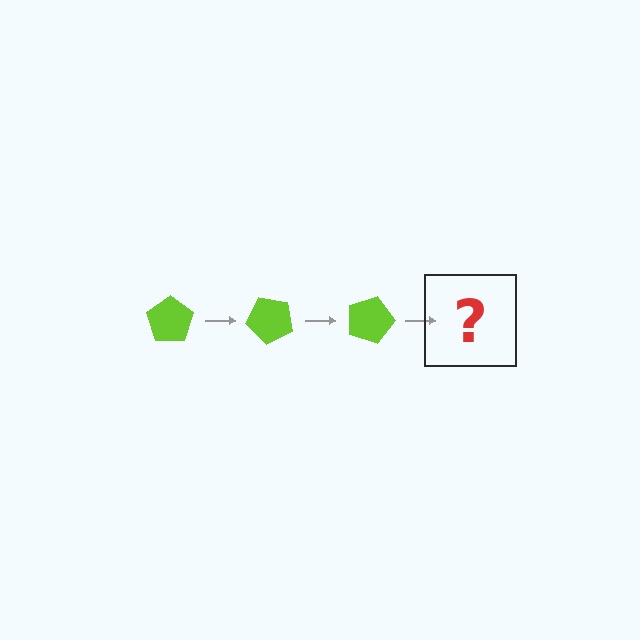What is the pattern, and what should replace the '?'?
The pattern is that the pentagon rotates 45 degrees each step. The '?' should be a lime pentagon rotated 135 degrees.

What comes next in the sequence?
The next element should be a lime pentagon rotated 135 degrees.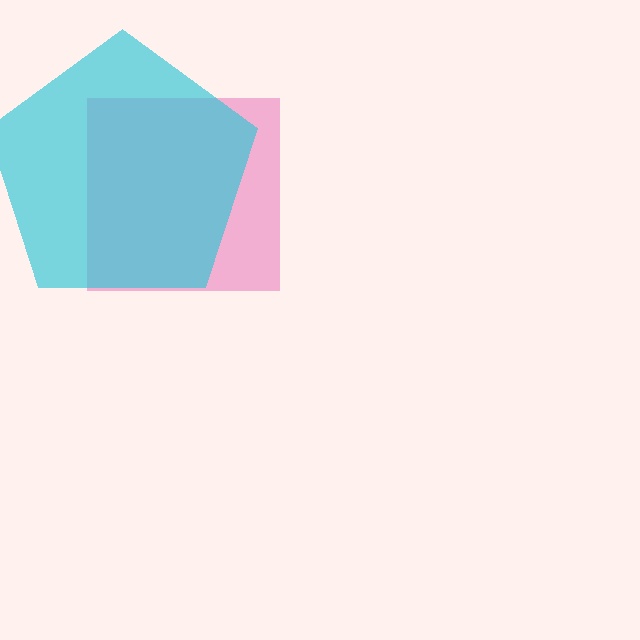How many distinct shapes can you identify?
There are 2 distinct shapes: a pink square, a cyan pentagon.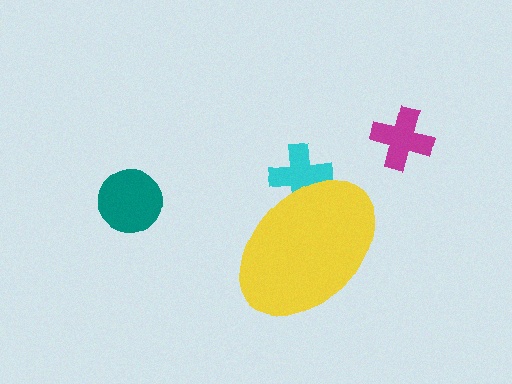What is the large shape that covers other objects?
A yellow ellipse.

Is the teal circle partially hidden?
No, the teal circle is fully visible.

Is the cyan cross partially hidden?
Yes, the cyan cross is partially hidden behind the yellow ellipse.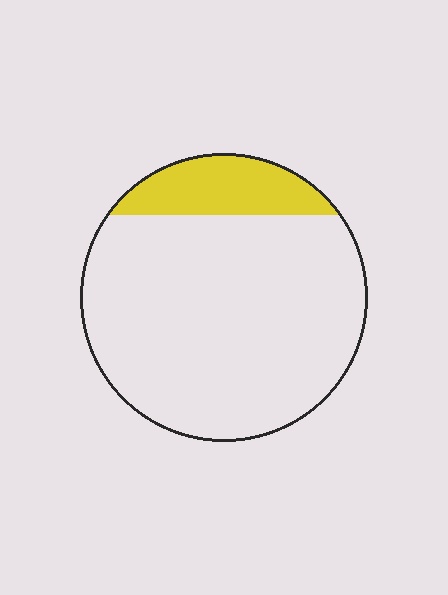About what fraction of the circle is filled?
About one sixth (1/6).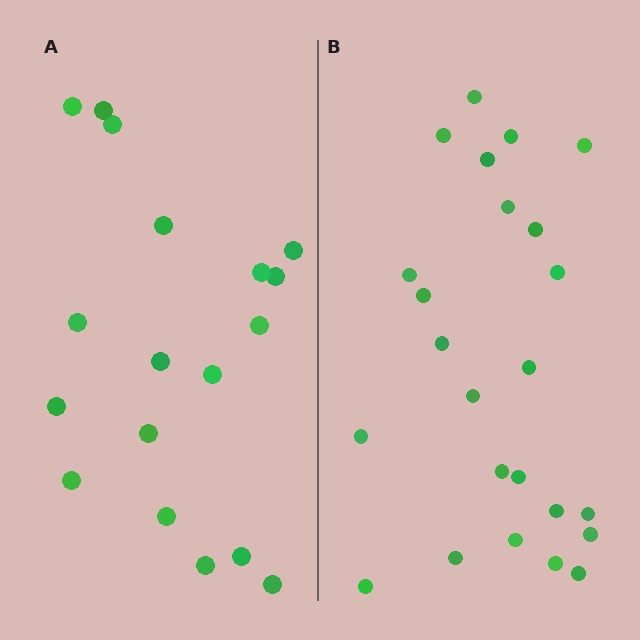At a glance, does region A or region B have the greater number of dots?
Region B (the right region) has more dots.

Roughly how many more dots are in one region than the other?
Region B has about 6 more dots than region A.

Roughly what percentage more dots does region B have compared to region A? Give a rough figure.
About 35% more.